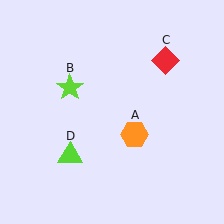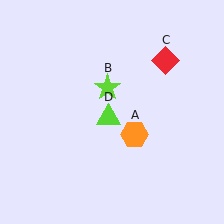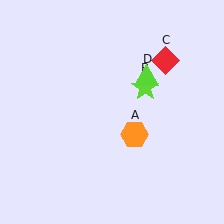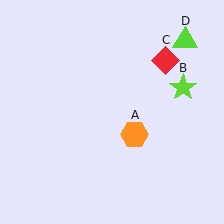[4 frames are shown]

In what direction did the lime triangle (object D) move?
The lime triangle (object D) moved up and to the right.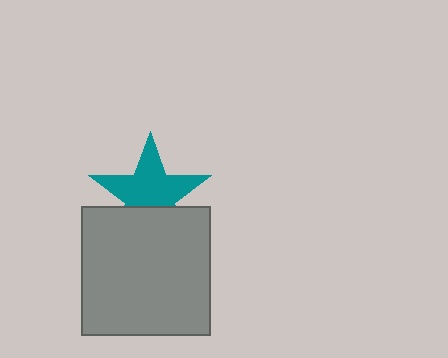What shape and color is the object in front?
The object in front is a gray square.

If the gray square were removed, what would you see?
You would see the complete teal star.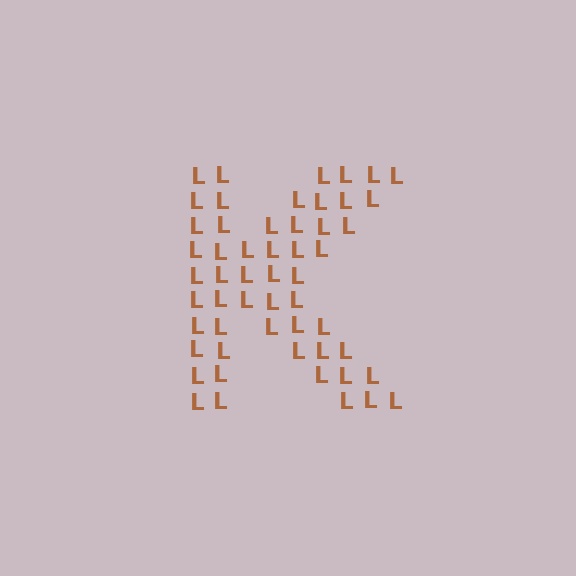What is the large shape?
The large shape is the letter K.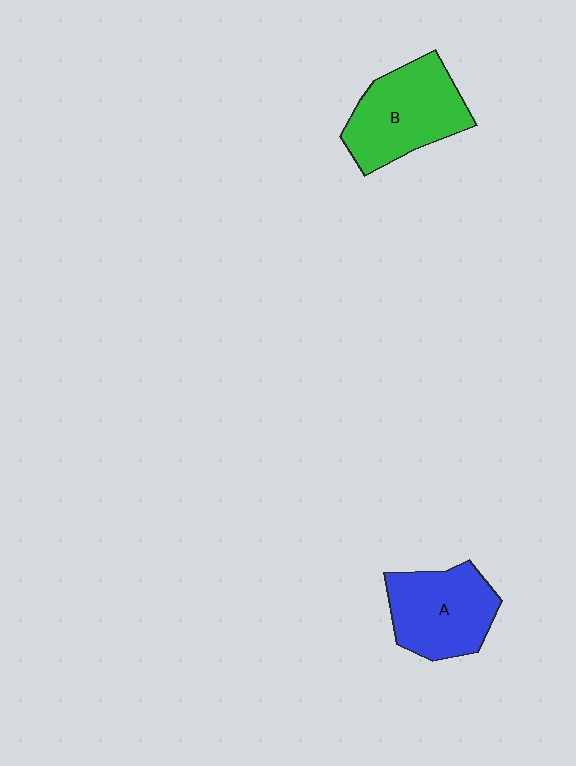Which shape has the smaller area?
Shape A (blue).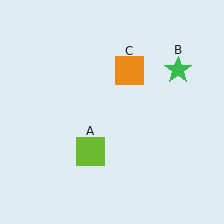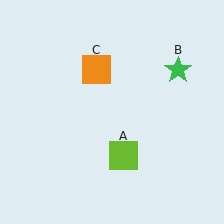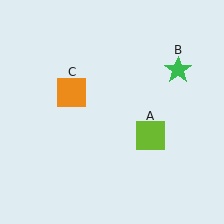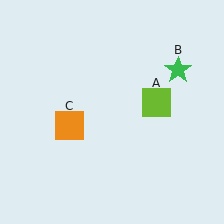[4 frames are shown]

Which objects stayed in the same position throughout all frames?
Green star (object B) remained stationary.